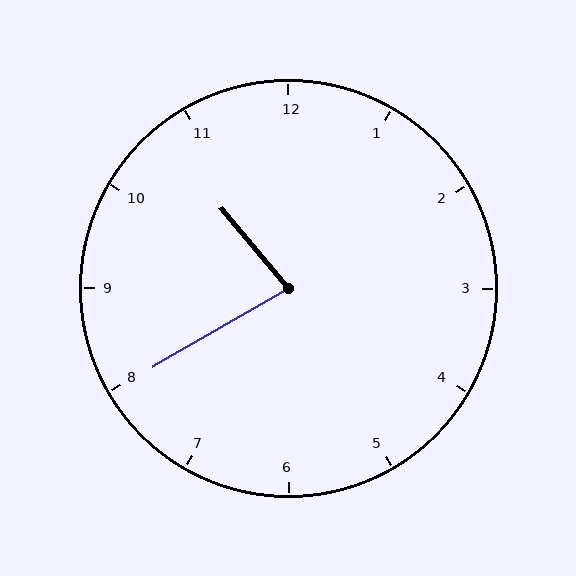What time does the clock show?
10:40.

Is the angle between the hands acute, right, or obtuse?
It is acute.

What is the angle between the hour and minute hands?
Approximately 80 degrees.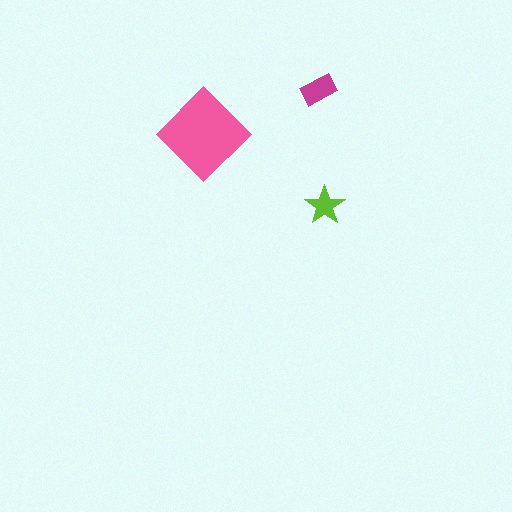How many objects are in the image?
There are 3 objects in the image.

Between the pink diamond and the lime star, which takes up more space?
The pink diamond.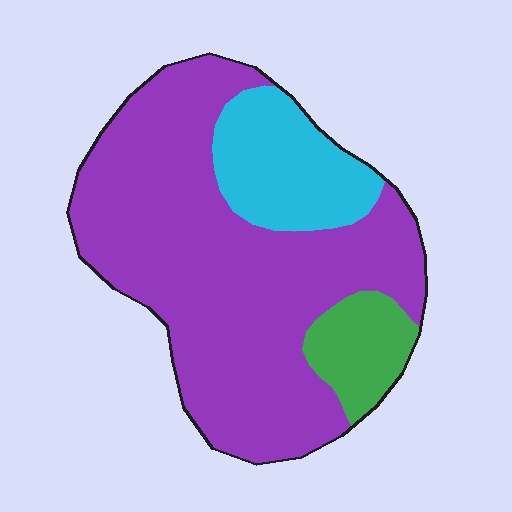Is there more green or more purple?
Purple.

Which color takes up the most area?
Purple, at roughly 70%.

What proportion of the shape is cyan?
Cyan covers roughly 20% of the shape.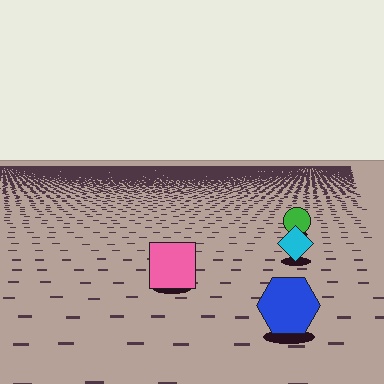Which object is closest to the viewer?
The blue hexagon is closest. The texture marks near it are larger and more spread out.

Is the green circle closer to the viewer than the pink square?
No. The pink square is closer — you can tell from the texture gradient: the ground texture is coarser near it.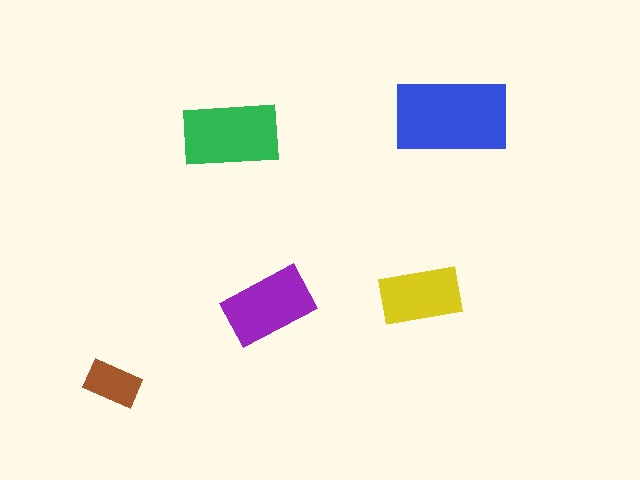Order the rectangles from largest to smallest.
the blue one, the green one, the purple one, the yellow one, the brown one.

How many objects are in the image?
There are 5 objects in the image.